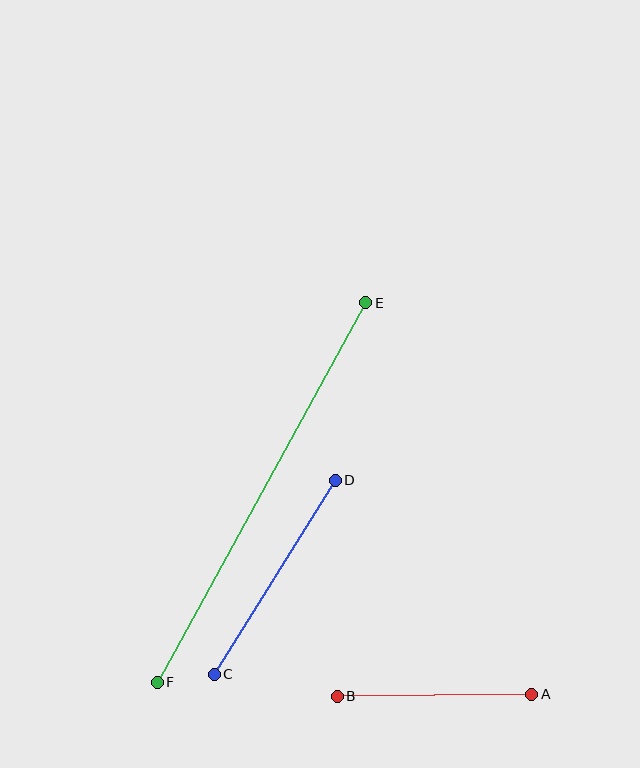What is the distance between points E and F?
The distance is approximately 433 pixels.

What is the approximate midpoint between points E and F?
The midpoint is at approximately (261, 493) pixels.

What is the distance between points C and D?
The distance is approximately 229 pixels.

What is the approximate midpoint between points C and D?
The midpoint is at approximately (275, 577) pixels.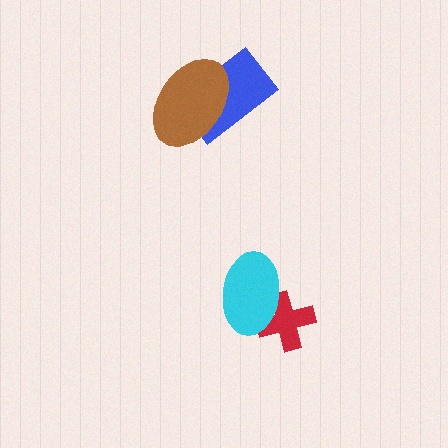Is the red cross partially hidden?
Yes, it is partially covered by another shape.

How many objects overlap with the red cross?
1 object overlaps with the red cross.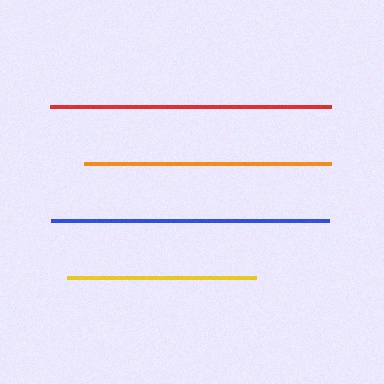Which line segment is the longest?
The red line is the longest at approximately 281 pixels.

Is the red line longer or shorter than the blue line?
The red line is longer than the blue line.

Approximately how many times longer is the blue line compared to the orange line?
The blue line is approximately 1.1 times the length of the orange line.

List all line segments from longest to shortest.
From longest to shortest: red, blue, orange, yellow.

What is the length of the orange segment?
The orange segment is approximately 247 pixels long.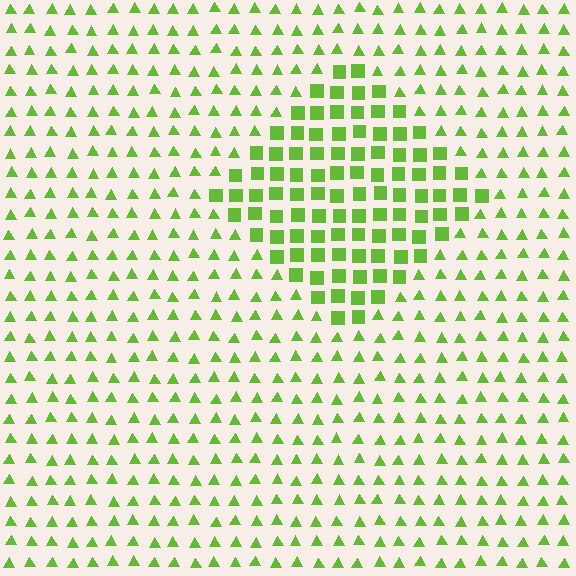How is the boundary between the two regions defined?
The boundary is defined by a change in element shape: squares inside vs. triangles outside. All elements share the same color and spacing.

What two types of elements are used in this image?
The image uses squares inside the diamond region and triangles outside it.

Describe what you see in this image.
The image is filled with small lime elements arranged in a uniform grid. A diamond-shaped region contains squares, while the surrounding area contains triangles. The boundary is defined purely by the change in element shape.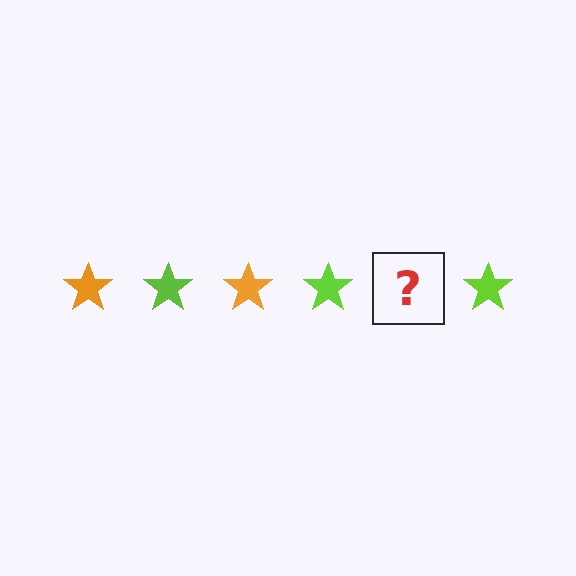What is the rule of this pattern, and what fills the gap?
The rule is that the pattern cycles through orange, lime stars. The gap should be filled with an orange star.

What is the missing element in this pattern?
The missing element is an orange star.